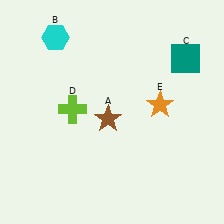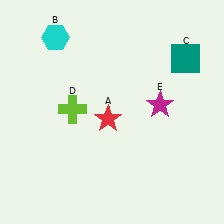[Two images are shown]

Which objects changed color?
A changed from brown to red. E changed from orange to magenta.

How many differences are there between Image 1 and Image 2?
There are 2 differences between the two images.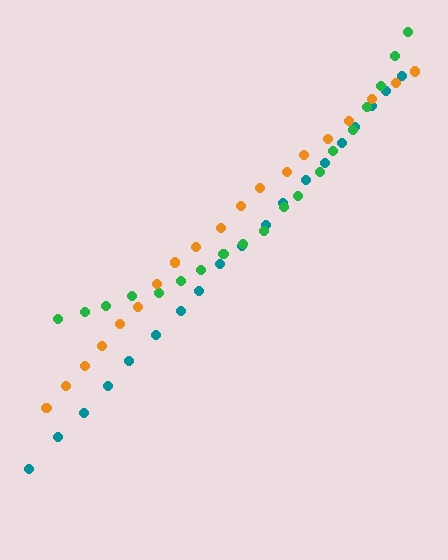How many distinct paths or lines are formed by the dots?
There are 3 distinct paths.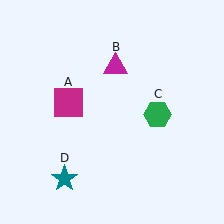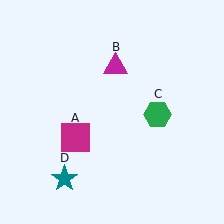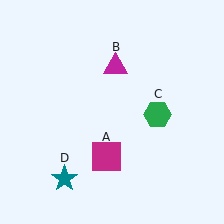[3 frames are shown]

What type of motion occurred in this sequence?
The magenta square (object A) rotated counterclockwise around the center of the scene.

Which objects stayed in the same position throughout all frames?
Magenta triangle (object B) and green hexagon (object C) and teal star (object D) remained stationary.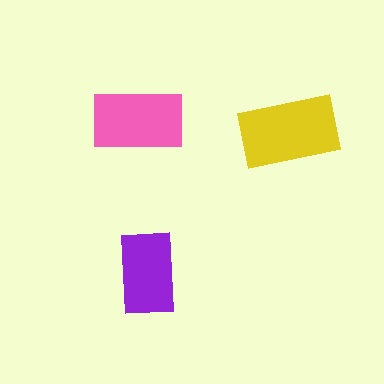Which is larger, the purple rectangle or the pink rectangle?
The pink one.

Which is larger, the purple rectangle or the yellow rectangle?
The yellow one.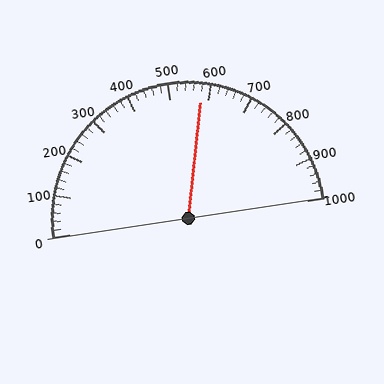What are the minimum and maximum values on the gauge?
The gauge ranges from 0 to 1000.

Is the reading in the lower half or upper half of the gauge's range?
The reading is in the upper half of the range (0 to 1000).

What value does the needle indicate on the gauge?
The needle indicates approximately 580.